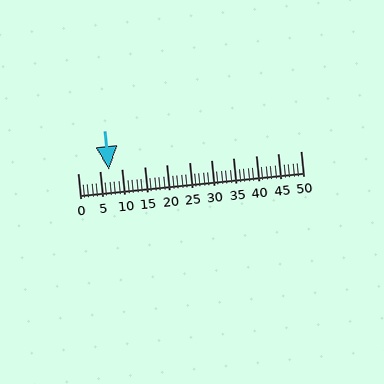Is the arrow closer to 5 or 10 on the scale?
The arrow is closer to 5.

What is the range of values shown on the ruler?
The ruler shows values from 0 to 50.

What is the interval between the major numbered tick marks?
The major tick marks are spaced 5 units apart.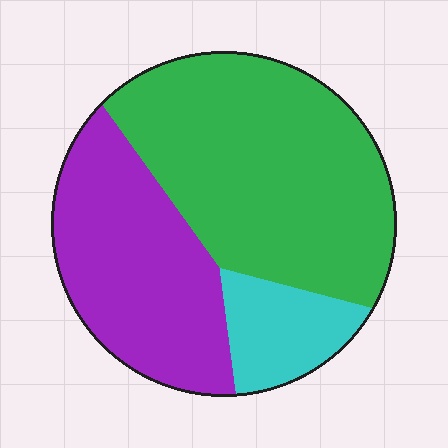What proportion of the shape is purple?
Purple covers roughly 35% of the shape.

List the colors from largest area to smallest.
From largest to smallest: green, purple, cyan.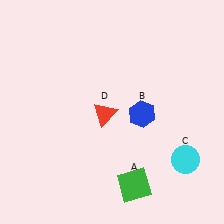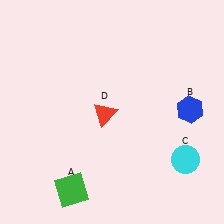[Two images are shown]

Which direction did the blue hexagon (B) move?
The blue hexagon (B) moved right.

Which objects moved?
The objects that moved are: the green square (A), the blue hexagon (B).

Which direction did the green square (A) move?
The green square (A) moved left.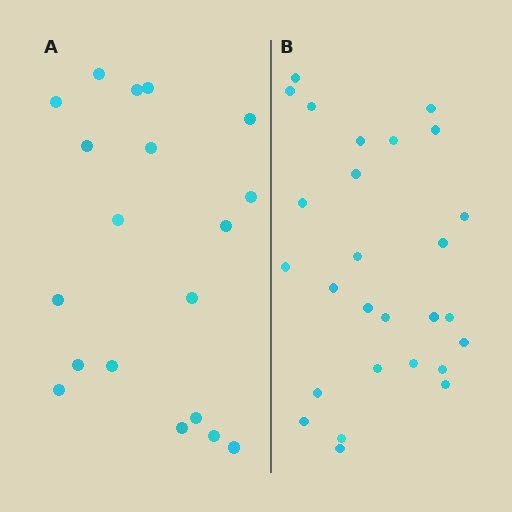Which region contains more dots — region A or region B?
Region B (the right region) has more dots.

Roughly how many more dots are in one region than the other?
Region B has roughly 8 or so more dots than region A.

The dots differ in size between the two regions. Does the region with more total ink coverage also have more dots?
No. Region A has more total ink coverage because its dots are larger, but region B actually contains more individual dots. Total area can be misleading — the number of items is what matters here.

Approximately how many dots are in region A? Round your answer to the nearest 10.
About 20 dots. (The exact count is 19, which rounds to 20.)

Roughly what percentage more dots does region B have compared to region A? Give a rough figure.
About 40% more.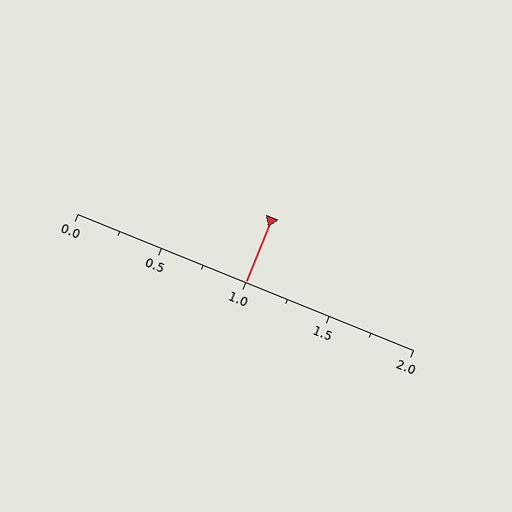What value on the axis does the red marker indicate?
The marker indicates approximately 1.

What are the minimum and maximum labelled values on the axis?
The axis runs from 0.0 to 2.0.